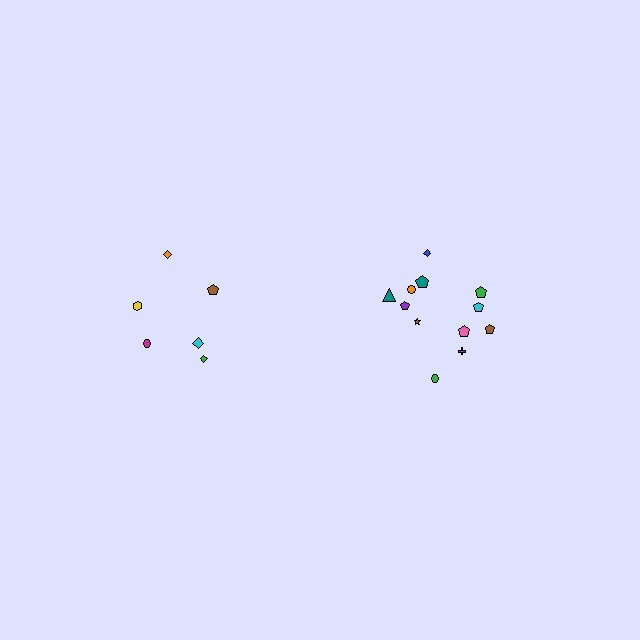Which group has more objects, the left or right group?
The right group.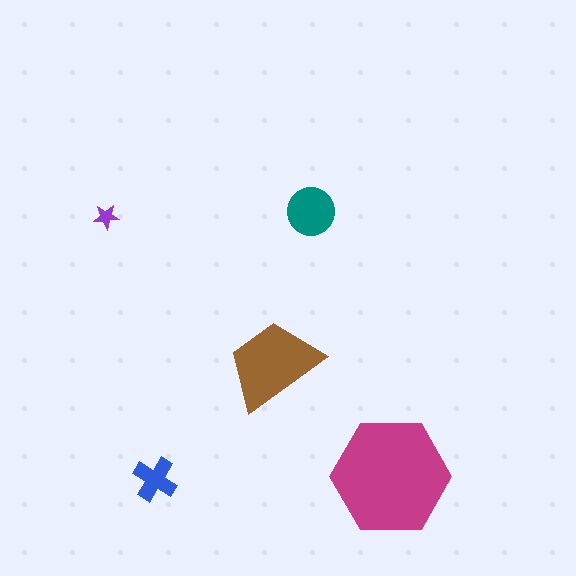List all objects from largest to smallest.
The magenta hexagon, the brown trapezoid, the teal circle, the blue cross, the purple star.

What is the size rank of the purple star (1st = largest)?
5th.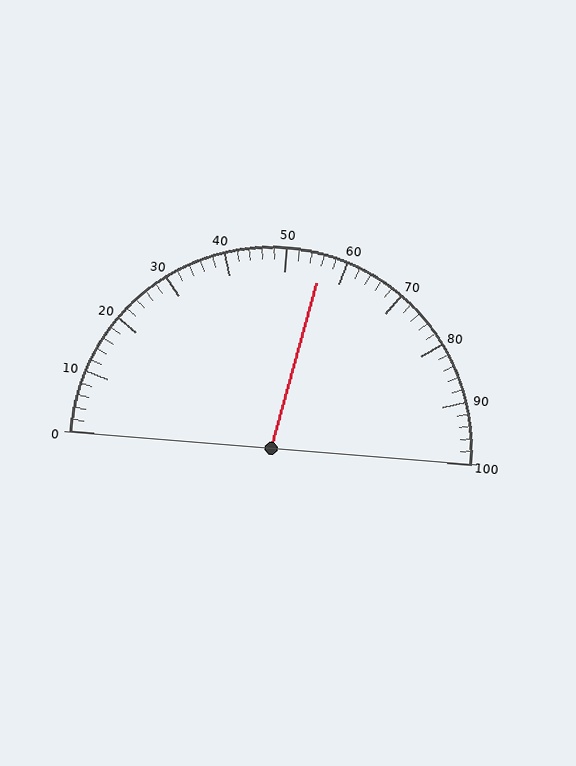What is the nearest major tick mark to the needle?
The nearest major tick mark is 60.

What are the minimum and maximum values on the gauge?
The gauge ranges from 0 to 100.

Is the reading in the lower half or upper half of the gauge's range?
The reading is in the upper half of the range (0 to 100).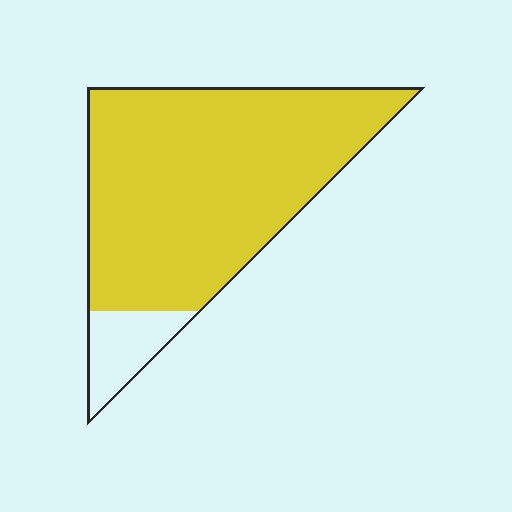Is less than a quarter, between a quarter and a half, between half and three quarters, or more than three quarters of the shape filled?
More than three quarters.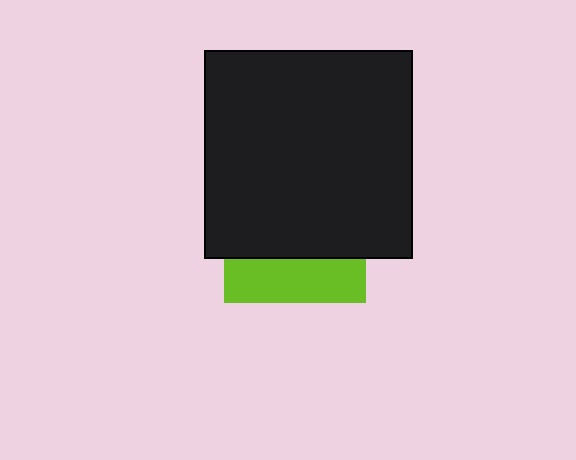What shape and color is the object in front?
The object in front is a black square.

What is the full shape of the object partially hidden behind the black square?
The partially hidden object is a lime square.